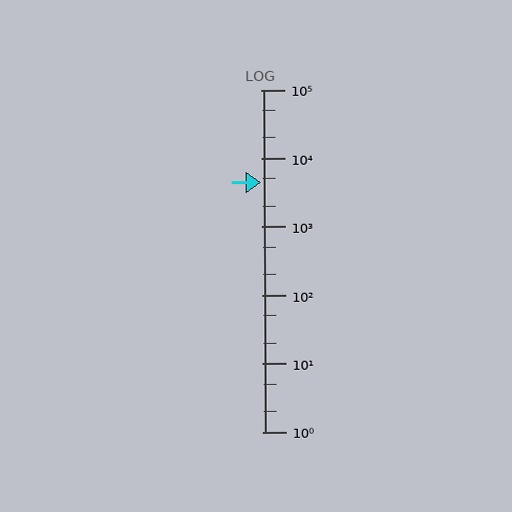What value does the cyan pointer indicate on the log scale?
The pointer indicates approximately 4400.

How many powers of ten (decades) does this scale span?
The scale spans 5 decades, from 1 to 100000.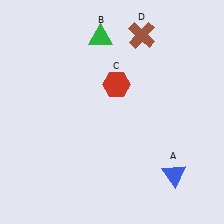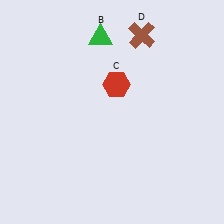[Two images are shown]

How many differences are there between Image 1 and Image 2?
There is 1 difference between the two images.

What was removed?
The blue triangle (A) was removed in Image 2.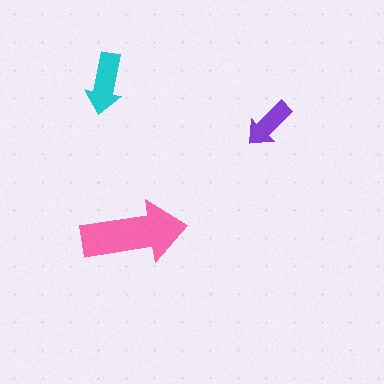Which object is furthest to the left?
The cyan arrow is leftmost.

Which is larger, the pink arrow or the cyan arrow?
The pink one.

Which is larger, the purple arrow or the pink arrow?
The pink one.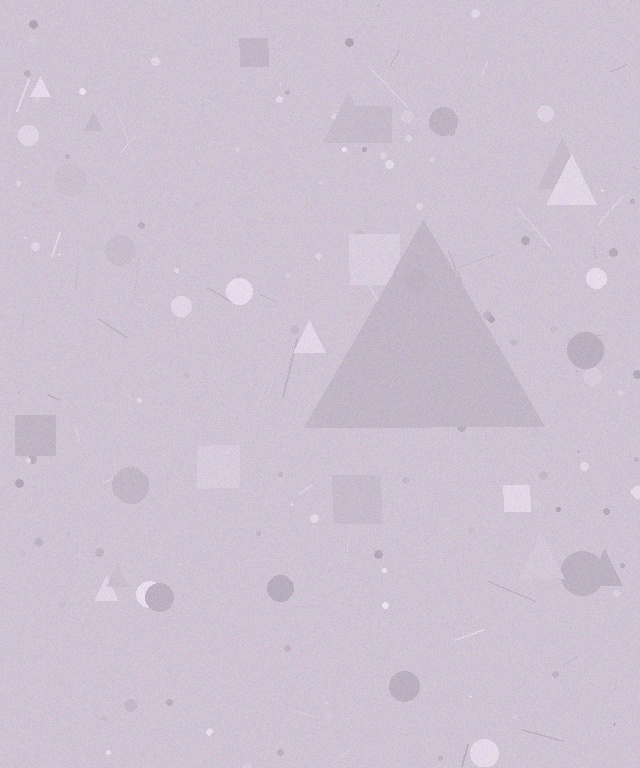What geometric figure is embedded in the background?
A triangle is embedded in the background.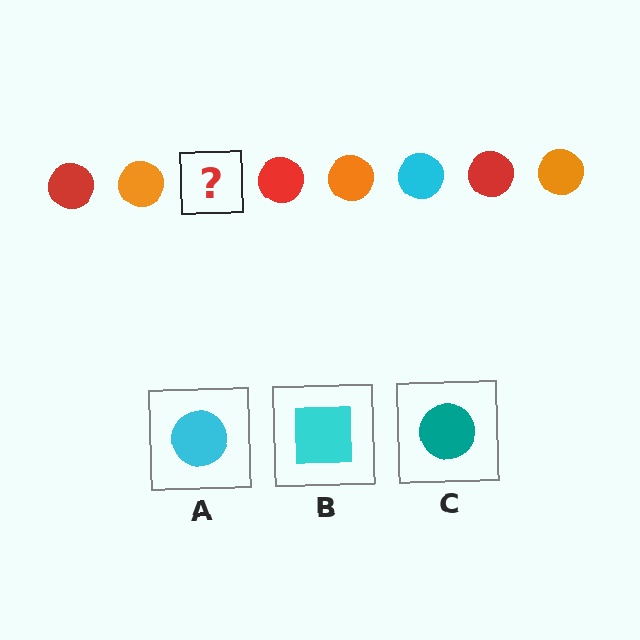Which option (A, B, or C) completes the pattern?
A.